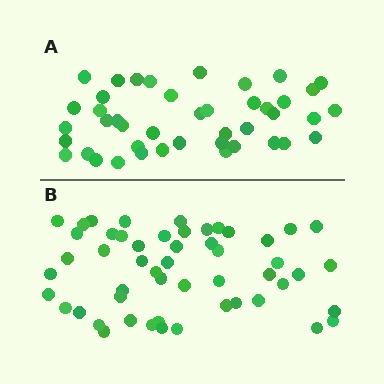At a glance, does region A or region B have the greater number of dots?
Region B (the bottom region) has more dots.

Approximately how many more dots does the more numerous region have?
Region B has roughly 8 or so more dots than region A.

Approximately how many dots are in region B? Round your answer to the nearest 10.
About 50 dots. (The exact count is 52, which rounds to 50.)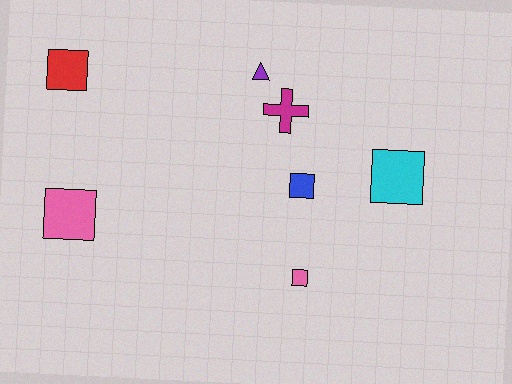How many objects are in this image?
There are 7 objects.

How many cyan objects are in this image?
There is 1 cyan object.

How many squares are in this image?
There are 5 squares.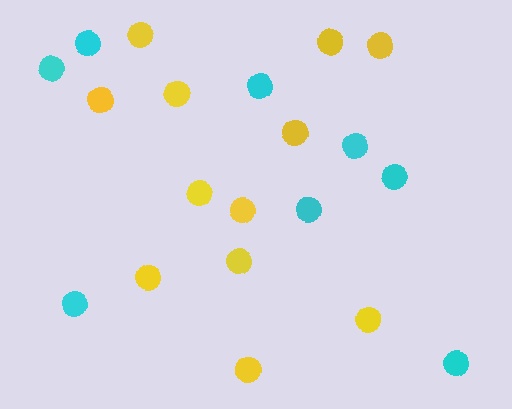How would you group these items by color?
There are 2 groups: one group of yellow circles (12) and one group of cyan circles (8).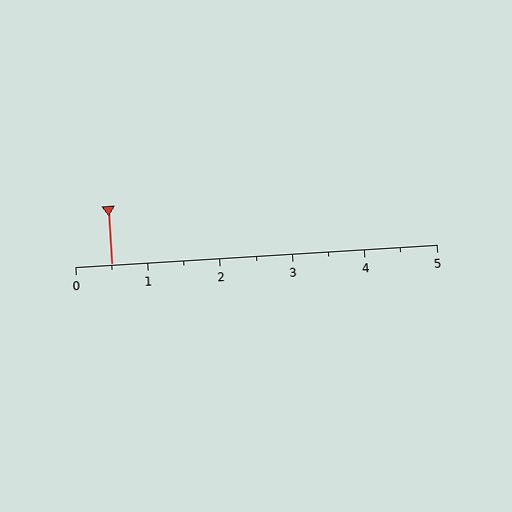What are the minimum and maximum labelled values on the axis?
The axis runs from 0 to 5.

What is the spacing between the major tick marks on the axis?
The major ticks are spaced 1 apart.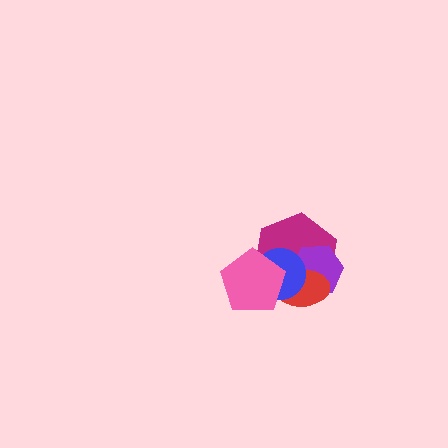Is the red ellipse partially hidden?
Yes, it is partially covered by another shape.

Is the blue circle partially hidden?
Yes, it is partially covered by another shape.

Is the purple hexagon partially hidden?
Yes, it is partially covered by another shape.